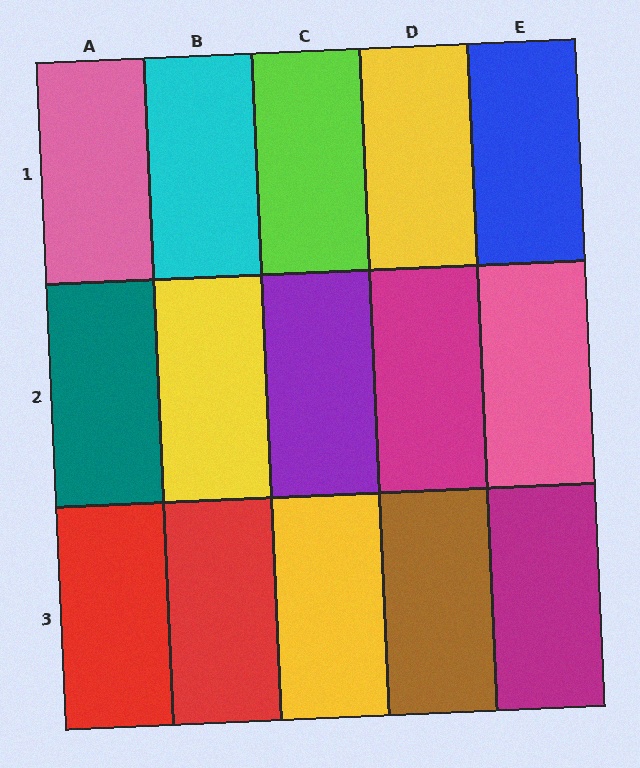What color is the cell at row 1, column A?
Pink.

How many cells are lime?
1 cell is lime.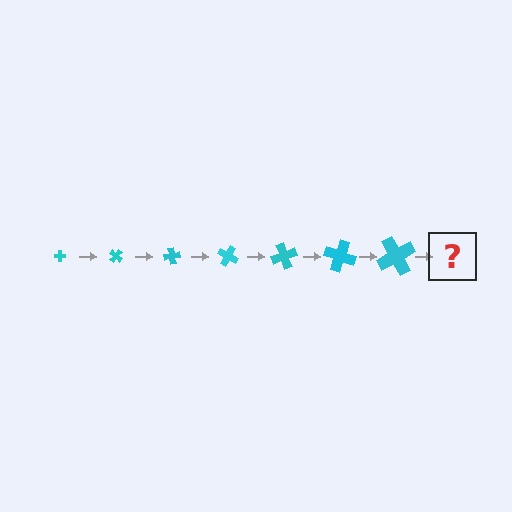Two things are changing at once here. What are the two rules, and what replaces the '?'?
The two rules are that the cross grows larger each step and it rotates 40 degrees each step. The '?' should be a cross, larger than the previous one and rotated 280 degrees from the start.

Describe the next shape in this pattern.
It should be a cross, larger than the previous one and rotated 280 degrees from the start.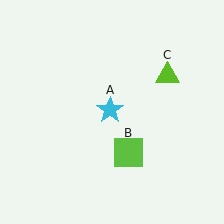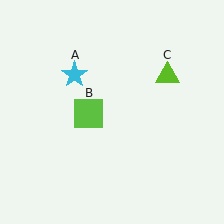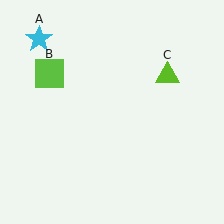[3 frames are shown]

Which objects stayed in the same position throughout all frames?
Lime triangle (object C) remained stationary.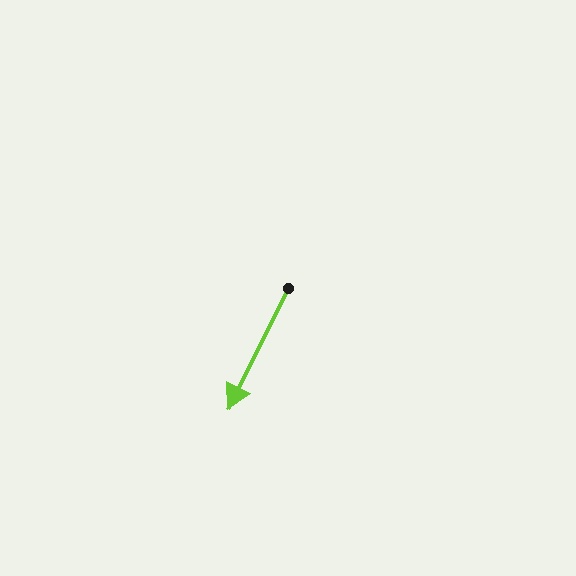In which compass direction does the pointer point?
Southwest.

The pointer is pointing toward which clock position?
Roughly 7 o'clock.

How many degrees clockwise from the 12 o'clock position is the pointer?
Approximately 206 degrees.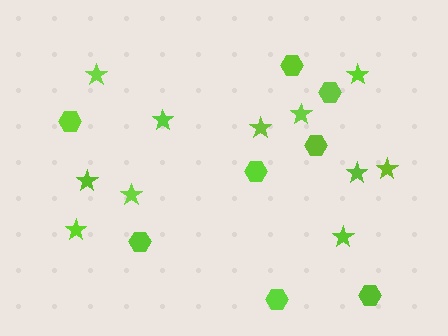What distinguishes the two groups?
There are 2 groups: one group of hexagons (8) and one group of stars (11).